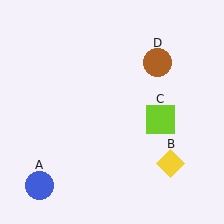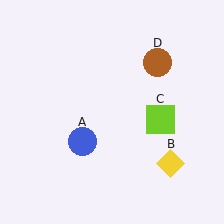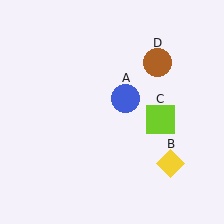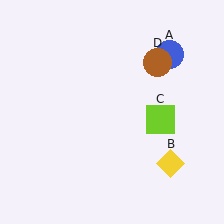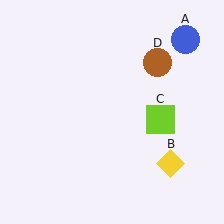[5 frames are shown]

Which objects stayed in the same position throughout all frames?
Yellow diamond (object B) and lime square (object C) and brown circle (object D) remained stationary.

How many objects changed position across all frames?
1 object changed position: blue circle (object A).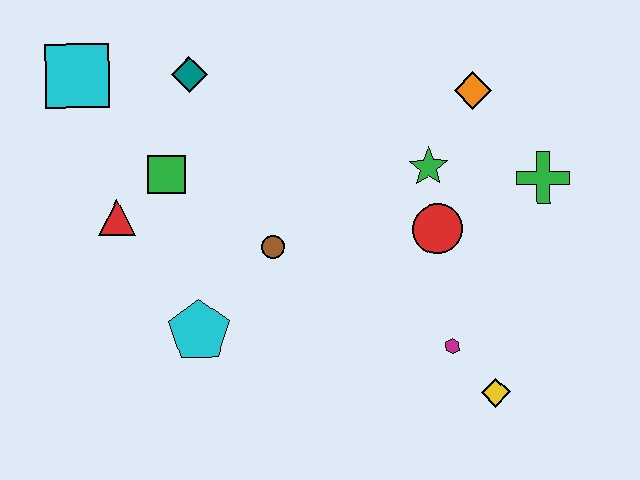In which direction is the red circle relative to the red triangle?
The red circle is to the right of the red triangle.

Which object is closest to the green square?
The red triangle is closest to the green square.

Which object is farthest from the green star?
The cyan square is farthest from the green star.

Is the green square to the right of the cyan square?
Yes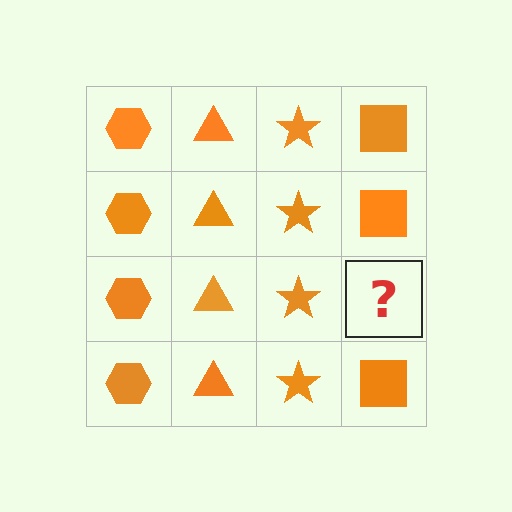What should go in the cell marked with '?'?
The missing cell should contain an orange square.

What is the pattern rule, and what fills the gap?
The rule is that each column has a consistent shape. The gap should be filled with an orange square.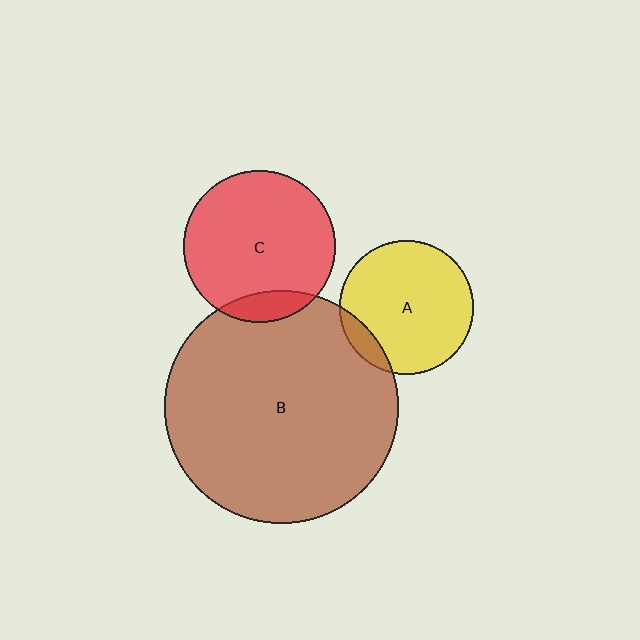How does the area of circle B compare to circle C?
Approximately 2.4 times.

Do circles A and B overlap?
Yes.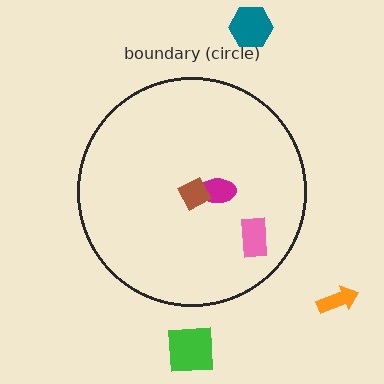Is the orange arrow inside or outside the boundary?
Outside.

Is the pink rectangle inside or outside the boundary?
Inside.